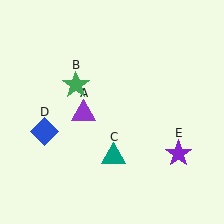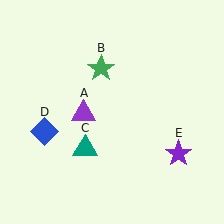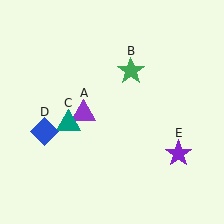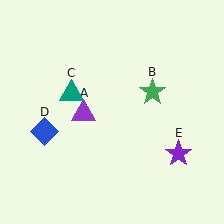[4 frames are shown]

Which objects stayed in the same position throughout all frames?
Purple triangle (object A) and blue diamond (object D) and purple star (object E) remained stationary.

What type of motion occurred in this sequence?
The green star (object B), teal triangle (object C) rotated clockwise around the center of the scene.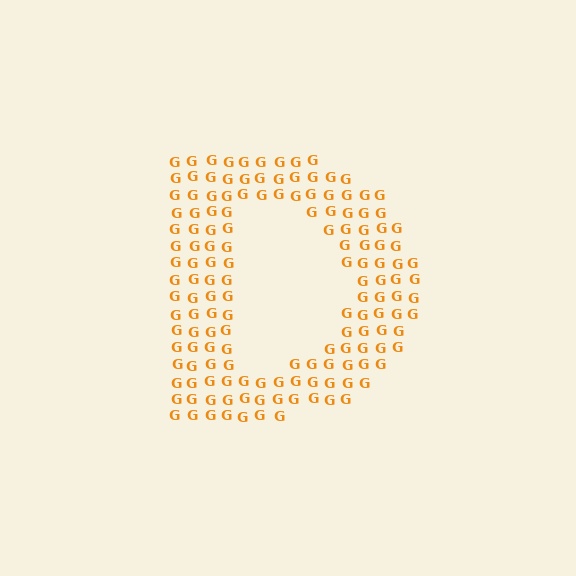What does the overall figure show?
The overall figure shows the letter D.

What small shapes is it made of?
It is made of small letter G's.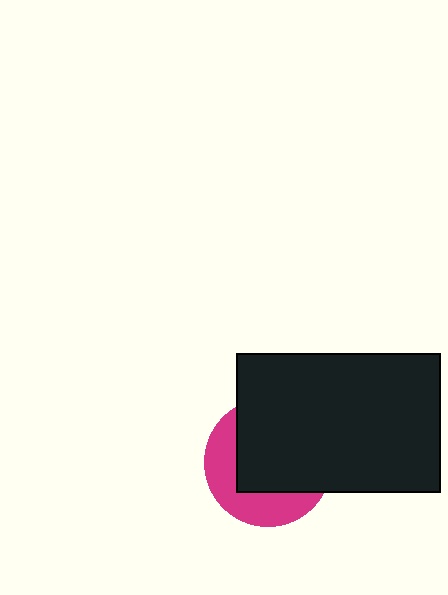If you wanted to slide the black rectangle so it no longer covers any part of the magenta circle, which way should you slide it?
Slide it toward the upper-right — that is the most direct way to separate the two shapes.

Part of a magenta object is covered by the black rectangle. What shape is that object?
It is a circle.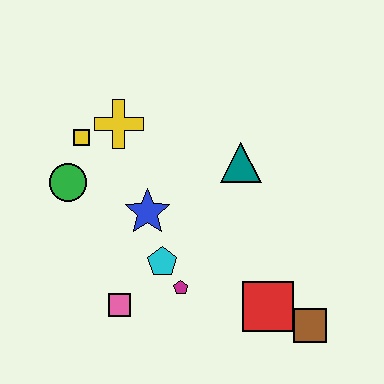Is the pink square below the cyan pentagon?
Yes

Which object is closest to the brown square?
The red square is closest to the brown square.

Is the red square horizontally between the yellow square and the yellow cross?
No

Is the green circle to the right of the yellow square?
No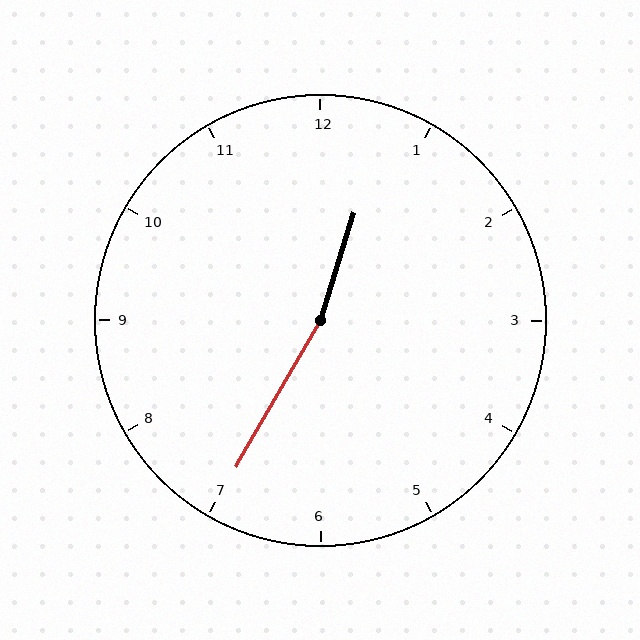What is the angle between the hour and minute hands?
Approximately 168 degrees.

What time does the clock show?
12:35.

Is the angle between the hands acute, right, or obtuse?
It is obtuse.